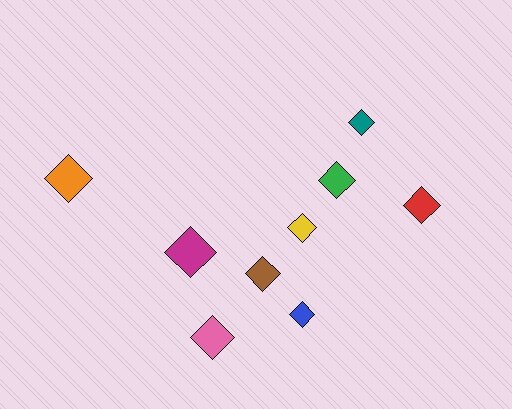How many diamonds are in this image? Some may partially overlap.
There are 9 diamonds.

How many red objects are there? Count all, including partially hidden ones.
There is 1 red object.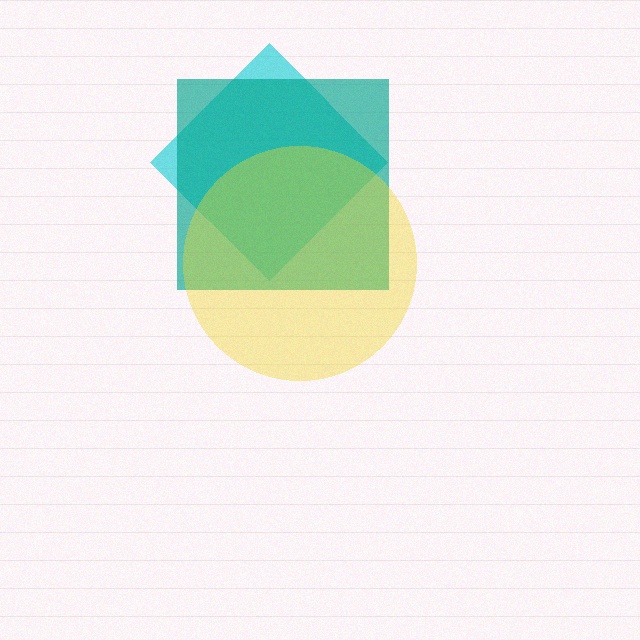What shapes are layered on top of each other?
The layered shapes are: a cyan diamond, a teal square, a yellow circle.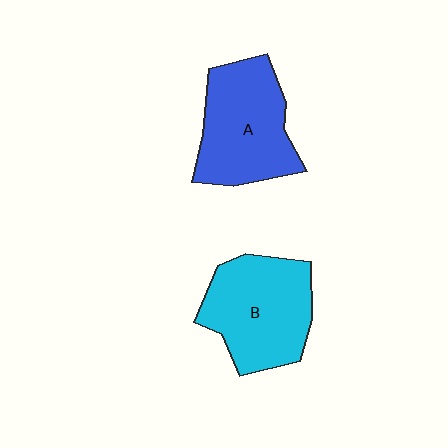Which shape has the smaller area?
Shape A (blue).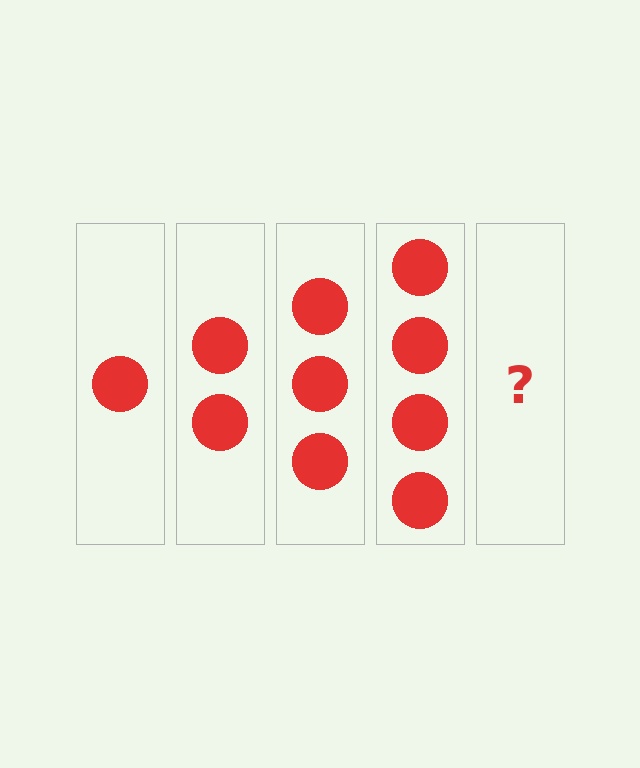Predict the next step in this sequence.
The next step is 5 circles.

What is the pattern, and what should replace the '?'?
The pattern is that each step adds one more circle. The '?' should be 5 circles.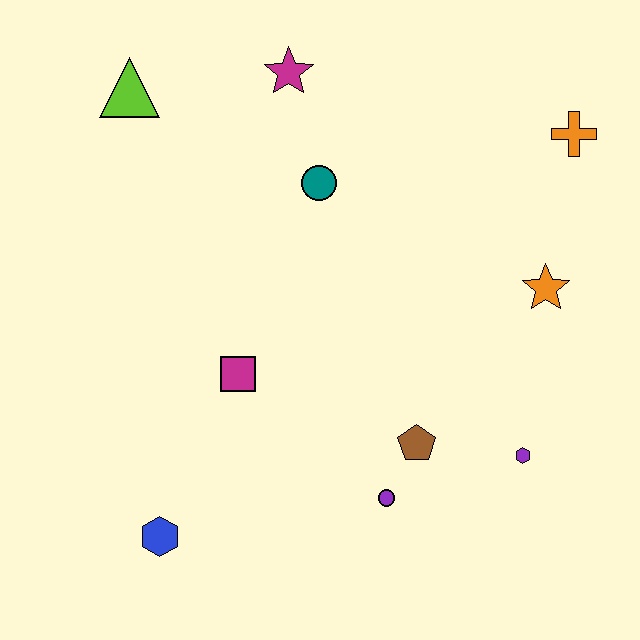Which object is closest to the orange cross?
The orange star is closest to the orange cross.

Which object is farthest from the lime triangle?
The purple hexagon is farthest from the lime triangle.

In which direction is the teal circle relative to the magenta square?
The teal circle is above the magenta square.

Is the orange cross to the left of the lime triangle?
No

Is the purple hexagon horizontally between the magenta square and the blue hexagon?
No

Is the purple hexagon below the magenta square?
Yes